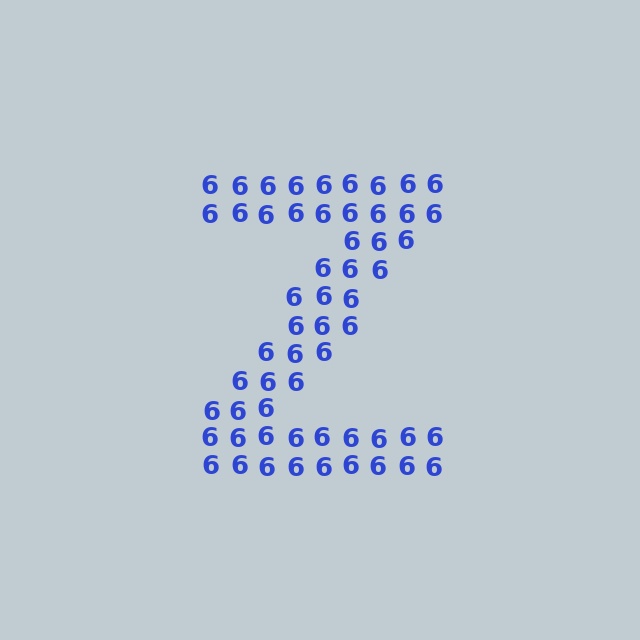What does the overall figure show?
The overall figure shows the letter Z.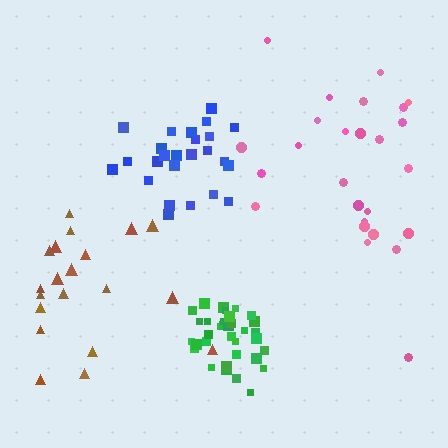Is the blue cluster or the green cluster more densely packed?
Green.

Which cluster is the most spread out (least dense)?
Brown.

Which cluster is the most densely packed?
Green.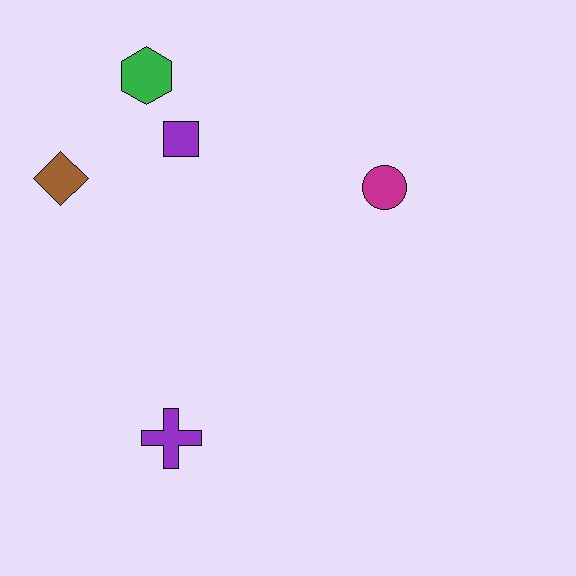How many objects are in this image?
There are 5 objects.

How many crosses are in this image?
There is 1 cross.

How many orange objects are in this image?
There are no orange objects.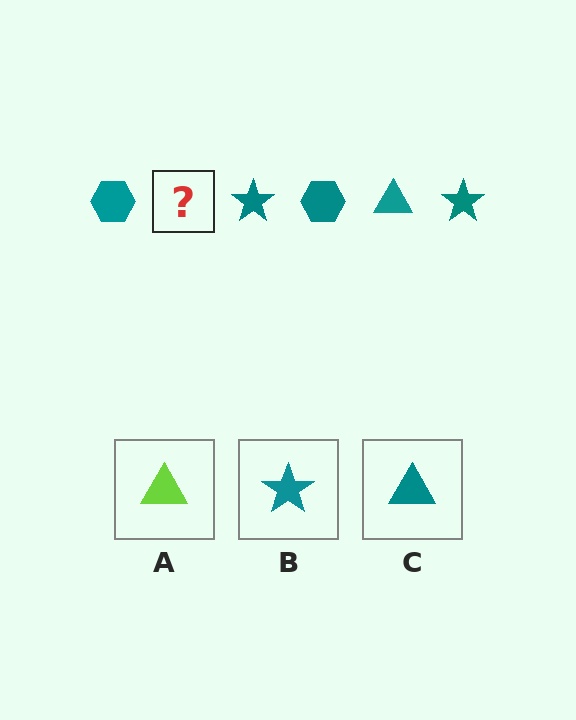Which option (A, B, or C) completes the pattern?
C.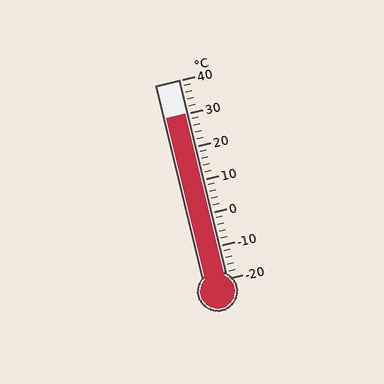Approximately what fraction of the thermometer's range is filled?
The thermometer is filled to approximately 85% of its range.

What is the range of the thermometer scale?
The thermometer scale ranges from -20°C to 40°C.